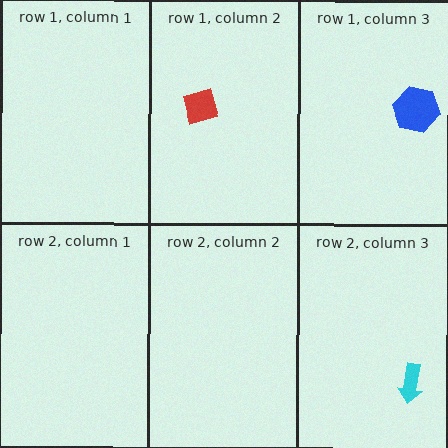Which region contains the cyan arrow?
The row 2, column 3 region.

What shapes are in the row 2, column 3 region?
The cyan arrow.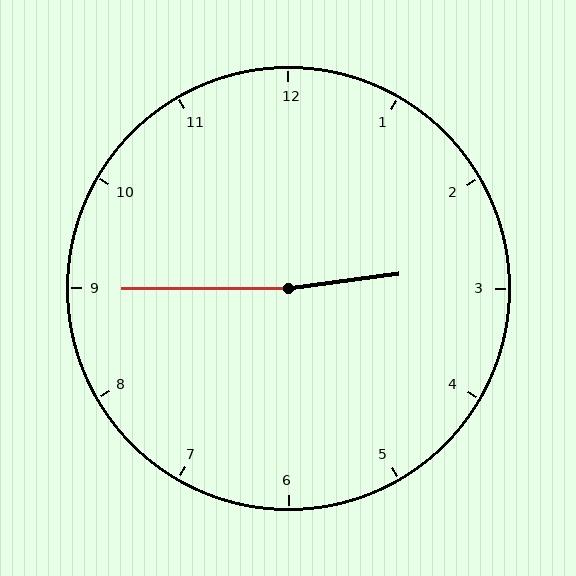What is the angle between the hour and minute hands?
Approximately 172 degrees.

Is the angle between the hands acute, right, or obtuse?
It is obtuse.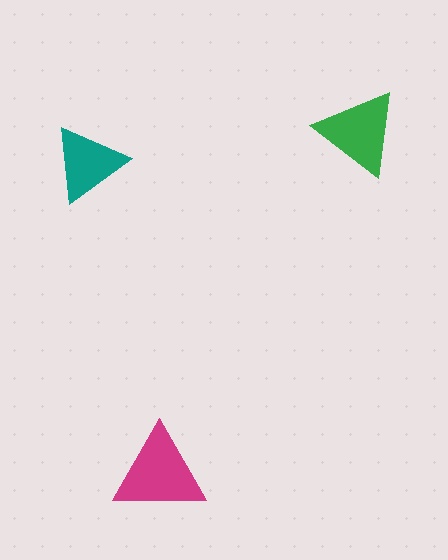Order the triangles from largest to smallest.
the magenta one, the green one, the teal one.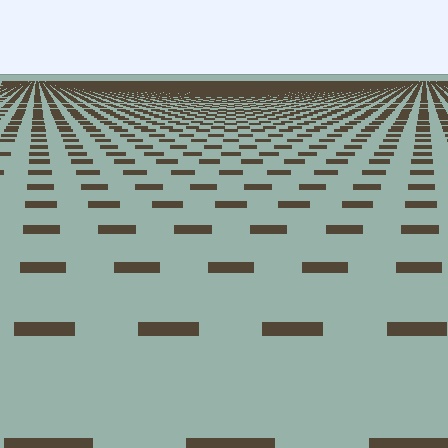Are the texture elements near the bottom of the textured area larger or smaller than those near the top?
Larger. Near the bottom, elements are closer to the viewer and appear at a bigger on-screen size.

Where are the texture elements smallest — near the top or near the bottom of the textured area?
Near the top.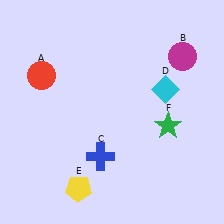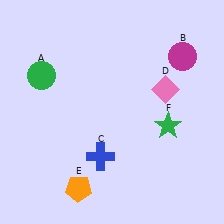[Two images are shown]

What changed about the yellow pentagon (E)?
In Image 1, E is yellow. In Image 2, it changed to orange.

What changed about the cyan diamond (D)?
In Image 1, D is cyan. In Image 2, it changed to pink.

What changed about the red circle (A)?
In Image 1, A is red. In Image 2, it changed to green.